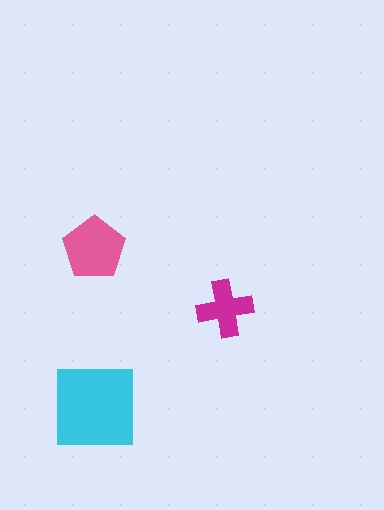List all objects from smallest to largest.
The magenta cross, the pink pentagon, the cyan square.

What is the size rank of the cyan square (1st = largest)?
1st.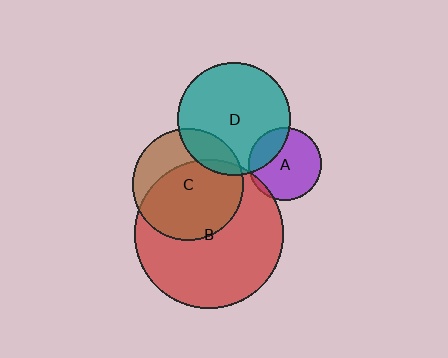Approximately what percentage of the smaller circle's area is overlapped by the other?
Approximately 5%.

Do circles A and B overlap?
Yes.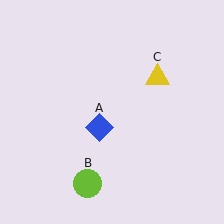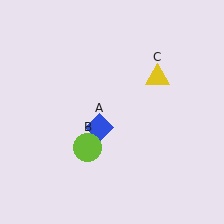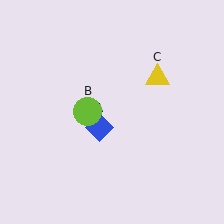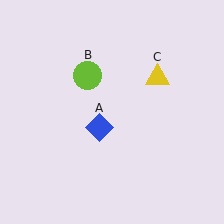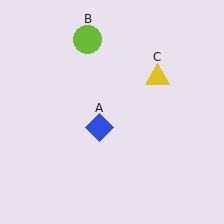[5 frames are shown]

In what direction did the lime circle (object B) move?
The lime circle (object B) moved up.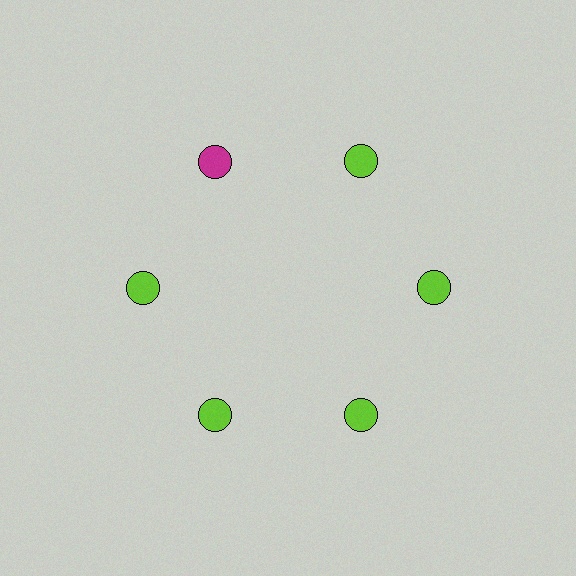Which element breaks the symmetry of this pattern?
The magenta circle at roughly the 11 o'clock position breaks the symmetry. All other shapes are lime circles.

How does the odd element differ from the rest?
It has a different color: magenta instead of lime.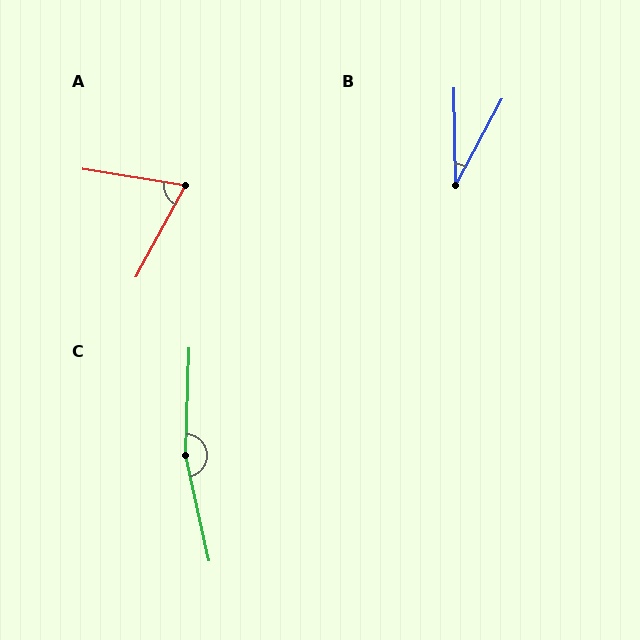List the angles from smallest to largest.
B (29°), A (71°), C (166°).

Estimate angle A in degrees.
Approximately 71 degrees.